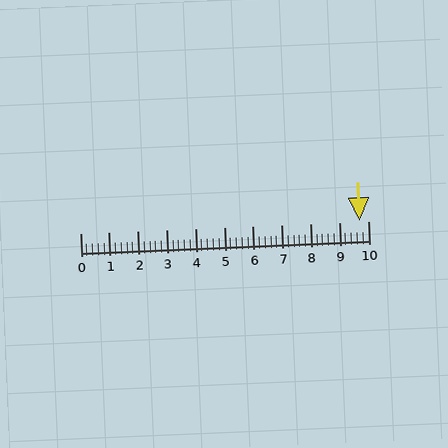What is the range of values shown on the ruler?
The ruler shows values from 0 to 10.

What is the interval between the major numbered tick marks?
The major tick marks are spaced 1 units apart.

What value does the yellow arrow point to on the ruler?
The yellow arrow points to approximately 9.7.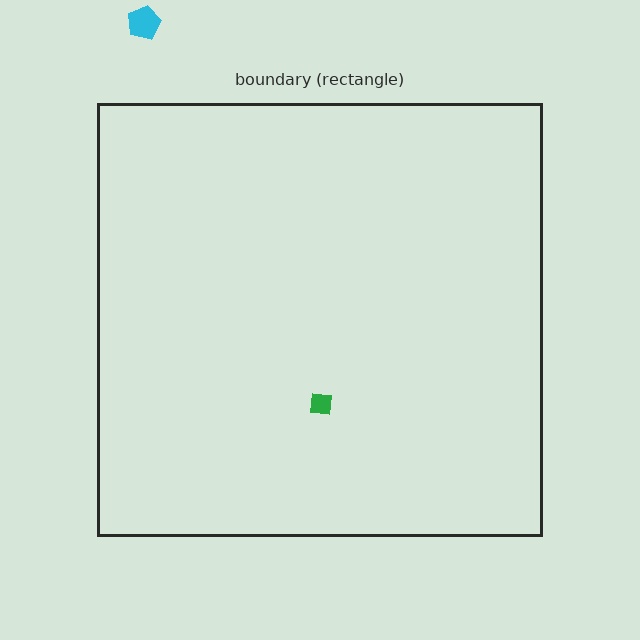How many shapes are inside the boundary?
1 inside, 1 outside.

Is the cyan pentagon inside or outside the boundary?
Outside.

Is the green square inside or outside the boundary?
Inside.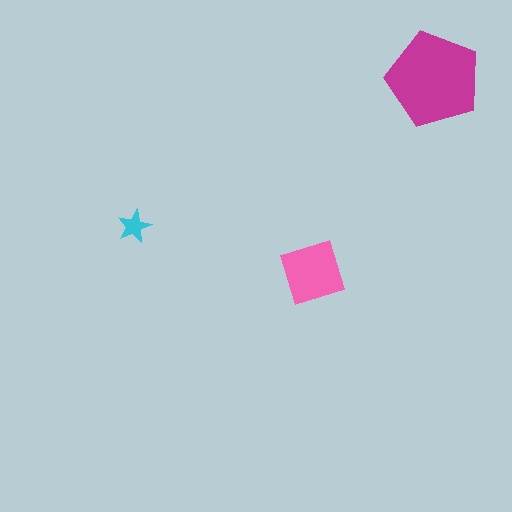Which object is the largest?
The magenta pentagon.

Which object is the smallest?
The cyan star.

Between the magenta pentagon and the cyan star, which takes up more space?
The magenta pentagon.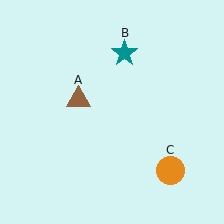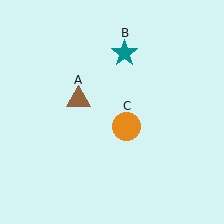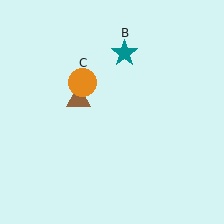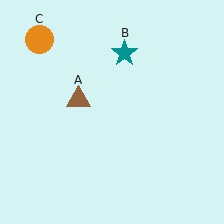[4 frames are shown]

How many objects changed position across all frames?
1 object changed position: orange circle (object C).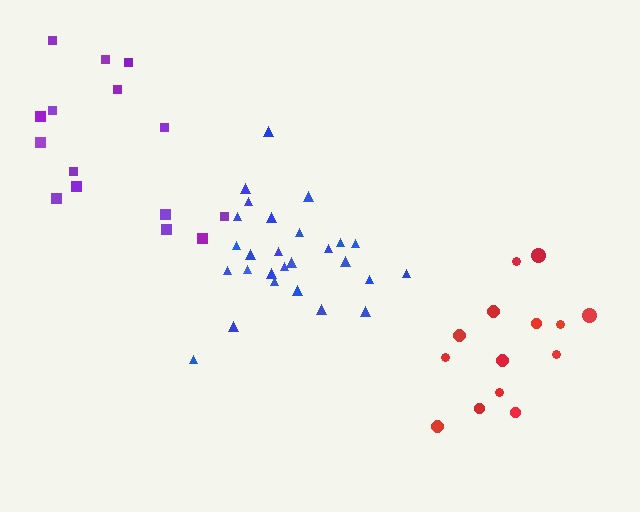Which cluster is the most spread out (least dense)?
Purple.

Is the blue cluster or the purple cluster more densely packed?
Blue.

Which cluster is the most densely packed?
Blue.